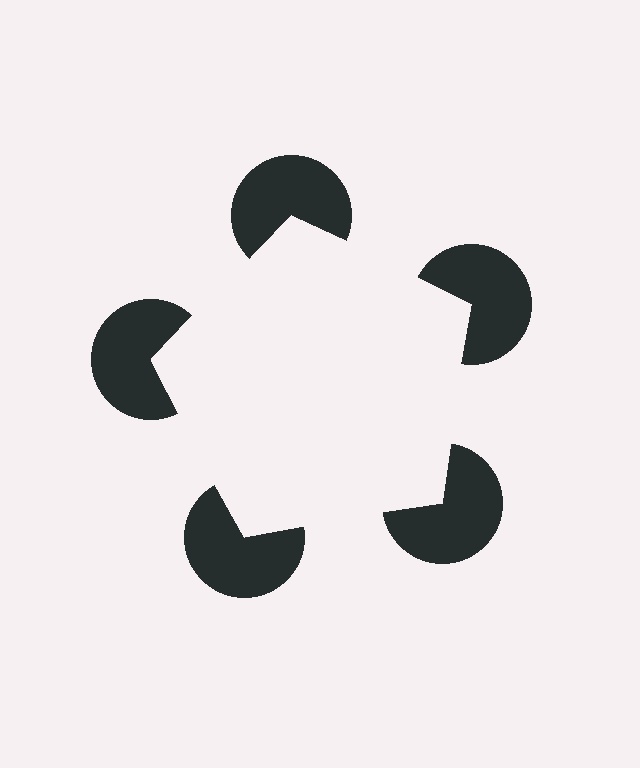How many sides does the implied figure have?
5 sides.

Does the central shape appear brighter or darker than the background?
It typically appears slightly brighter than the background, even though no actual brightness change is drawn.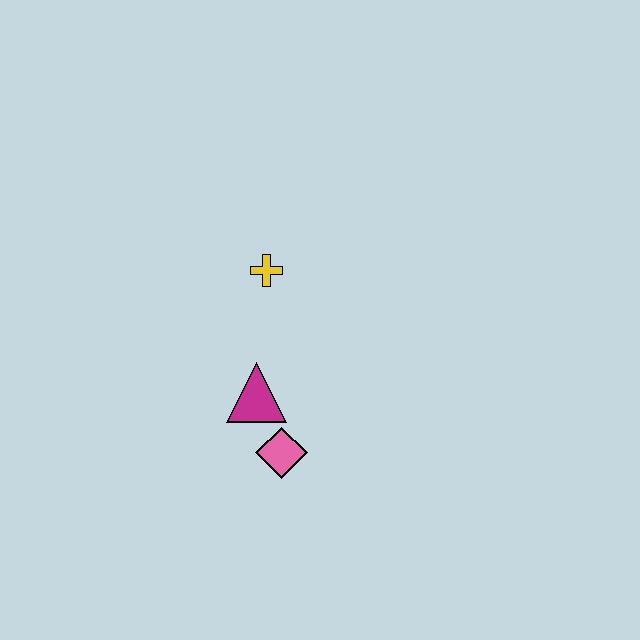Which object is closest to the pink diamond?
The magenta triangle is closest to the pink diamond.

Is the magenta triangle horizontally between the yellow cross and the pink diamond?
No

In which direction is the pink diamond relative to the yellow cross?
The pink diamond is below the yellow cross.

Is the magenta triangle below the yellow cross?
Yes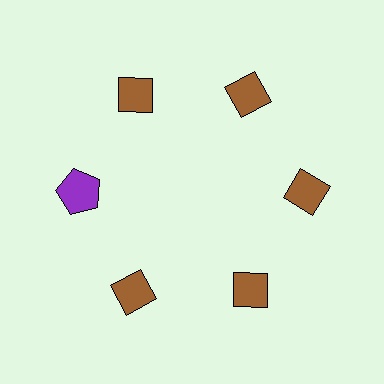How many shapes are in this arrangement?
There are 6 shapes arranged in a ring pattern.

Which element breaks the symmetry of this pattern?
The purple pentagon at roughly the 9 o'clock position breaks the symmetry. All other shapes are brown diamonds.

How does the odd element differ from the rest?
It differs in both color (purple instead of brown) and shape (pentagon instead of diamond).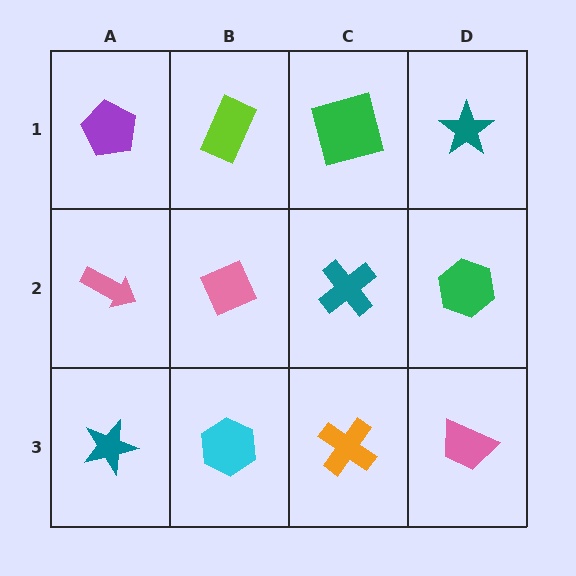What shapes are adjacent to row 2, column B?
A lime rectangle (row 1, column B), a cyan hexagon (row 3, column B), a pink arrow (row 2, column A), a teal cross (row 2, column C).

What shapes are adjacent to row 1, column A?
A pink arrow (row 2, column A), a lime rectangle (row 1, column B).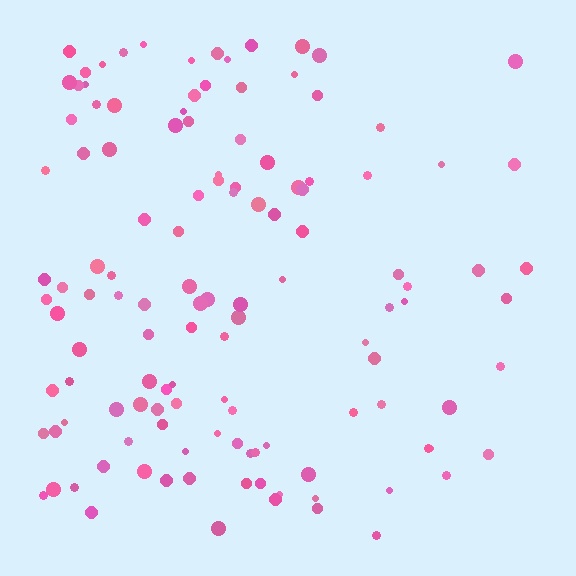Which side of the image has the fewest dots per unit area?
The right.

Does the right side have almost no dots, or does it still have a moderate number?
Still a moderate number, just noticeably fewer than the left.